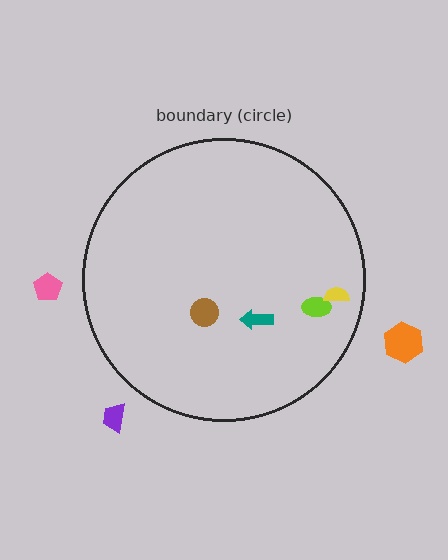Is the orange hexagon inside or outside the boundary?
Outside.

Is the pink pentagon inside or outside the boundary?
Outside.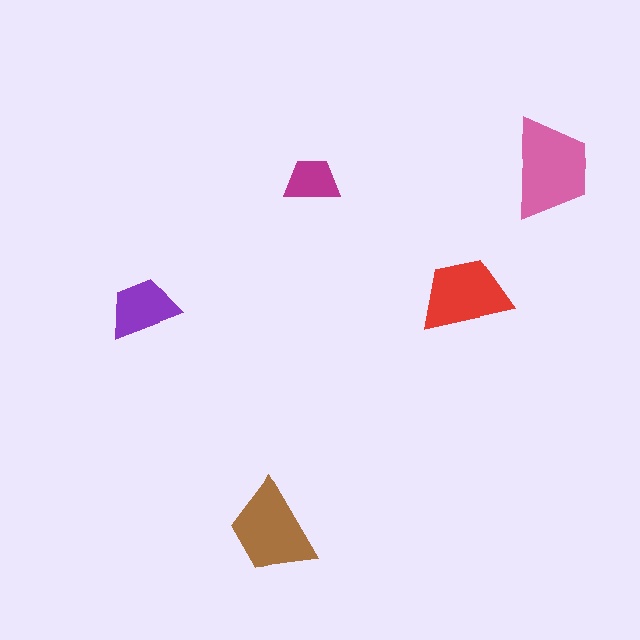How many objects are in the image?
There are 5 objects in the image.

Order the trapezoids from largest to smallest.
the pink one, the brown one, the red one, the purple one, the magenta one.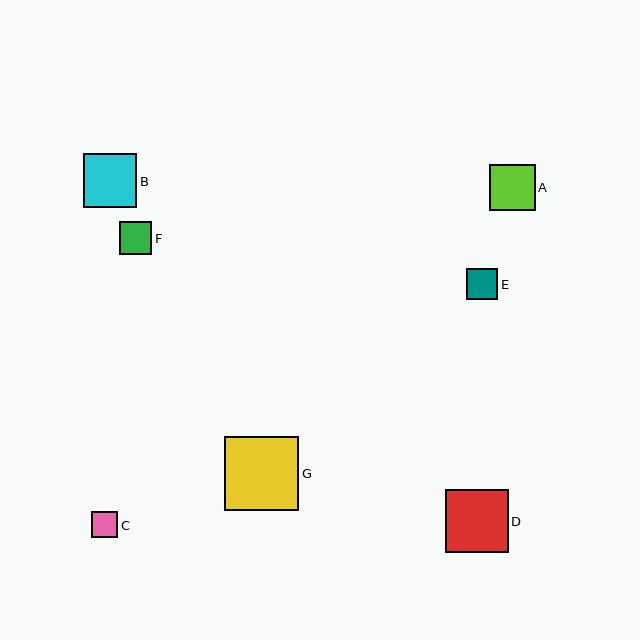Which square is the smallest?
Square C is the smallest with a size of approximately 26 pixels.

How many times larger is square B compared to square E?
Square B is approximately 1.7 times the size of square E.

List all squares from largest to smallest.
From largest to smallest: G, D, B, A, F, E, C.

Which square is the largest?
Square G is the largest with a size of approximately 74 pixels.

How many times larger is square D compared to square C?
Square D is approximately 2.4 times the size of square C.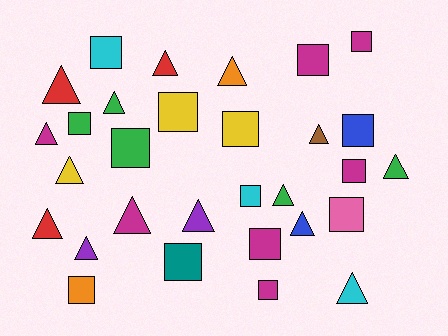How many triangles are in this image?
There are 15 triangles.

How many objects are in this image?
There are 30 objects.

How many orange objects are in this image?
There are 2 orange objects.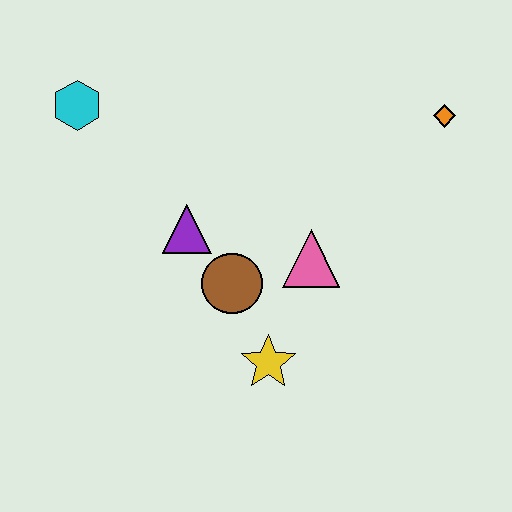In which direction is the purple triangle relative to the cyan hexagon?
The purple triangle is below the cyan hexagon.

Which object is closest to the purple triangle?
The brown circle is closest to the purple triangle.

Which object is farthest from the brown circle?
The orange diamond is farthest from the brown circle.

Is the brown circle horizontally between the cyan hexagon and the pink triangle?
Yes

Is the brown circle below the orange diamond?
Yes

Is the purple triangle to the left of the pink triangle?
Yes